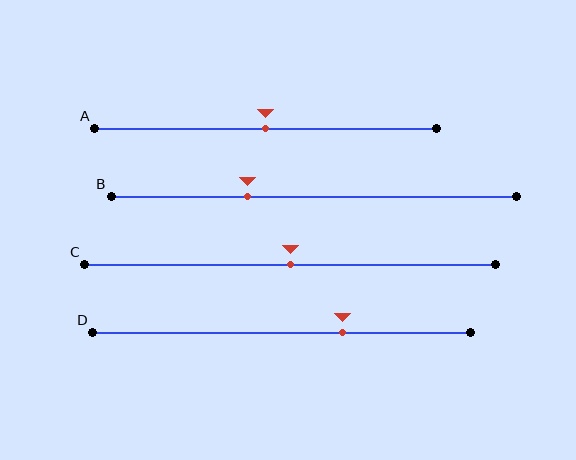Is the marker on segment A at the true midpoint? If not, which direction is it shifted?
Yes, the marker on segment A is at the true midpoint.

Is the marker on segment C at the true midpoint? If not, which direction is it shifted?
Yes, the marker on segment C is at the true midpoint.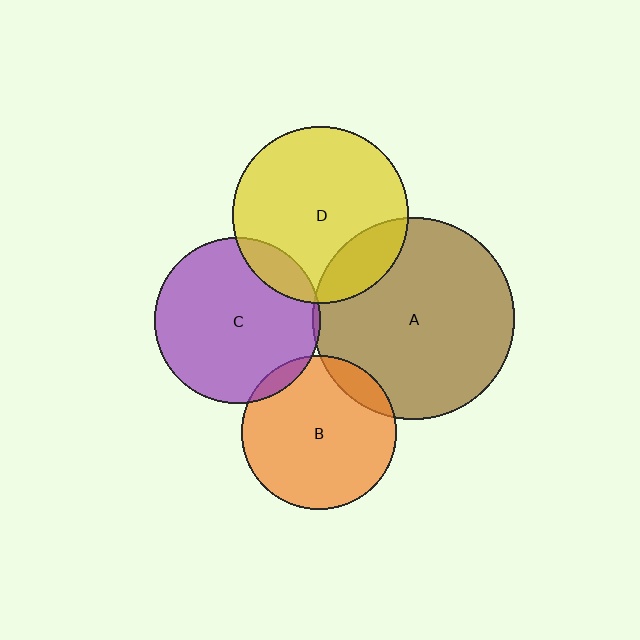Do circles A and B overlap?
Yes.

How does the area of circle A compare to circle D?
Approximately 1.3 times.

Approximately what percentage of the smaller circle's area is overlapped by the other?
Approximately 10%.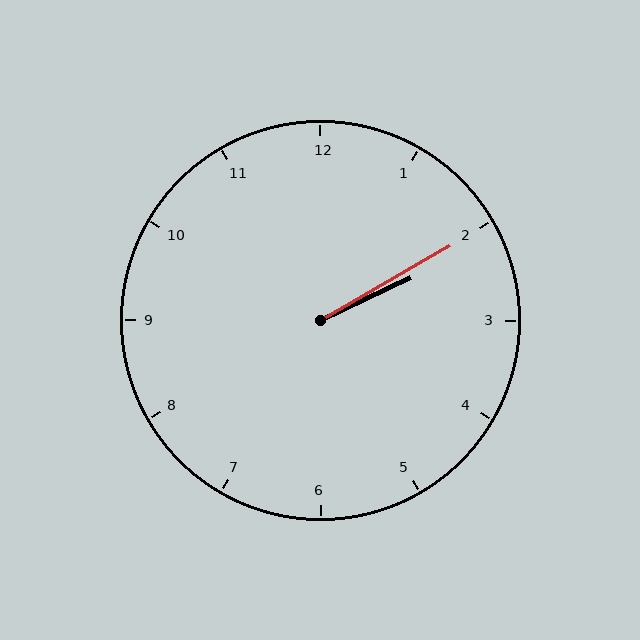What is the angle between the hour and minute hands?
Approximately 5 degrees.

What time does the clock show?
2:10.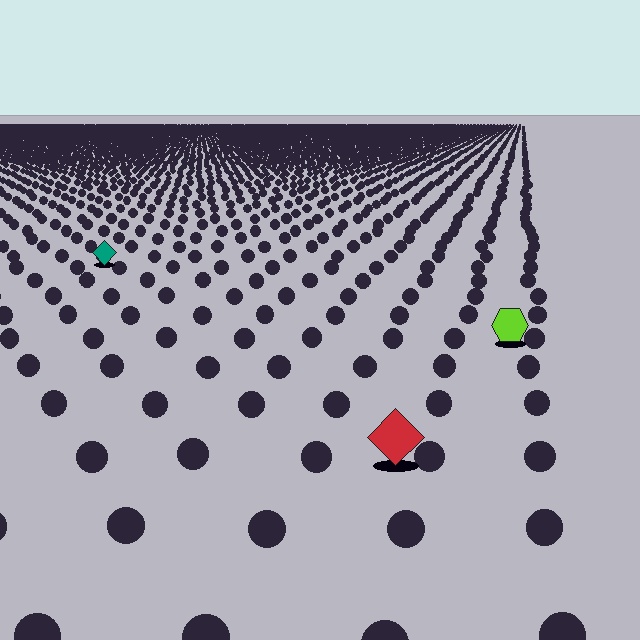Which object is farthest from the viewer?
The teal diamond is farthest from the viewer. It appears smaller and the ground texture around it is denser.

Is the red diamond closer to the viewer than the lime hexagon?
Yes. The red diamond is closer — you can tell from the texture gradient: the ground texture is coarser near it.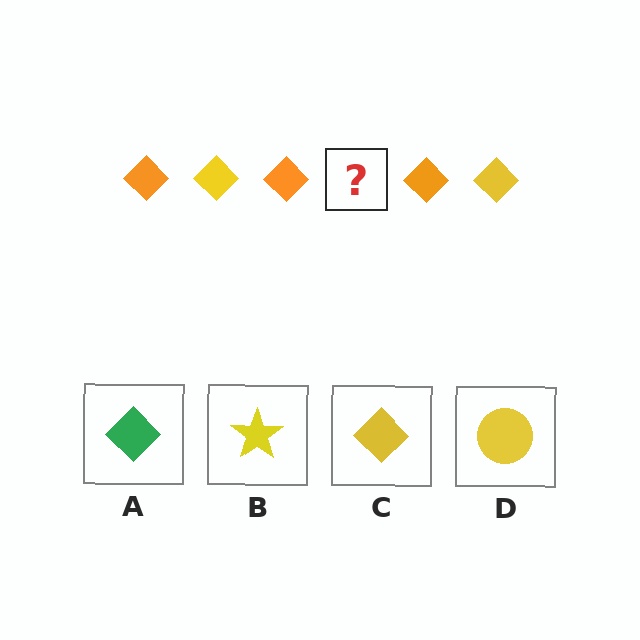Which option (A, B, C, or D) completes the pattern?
C.